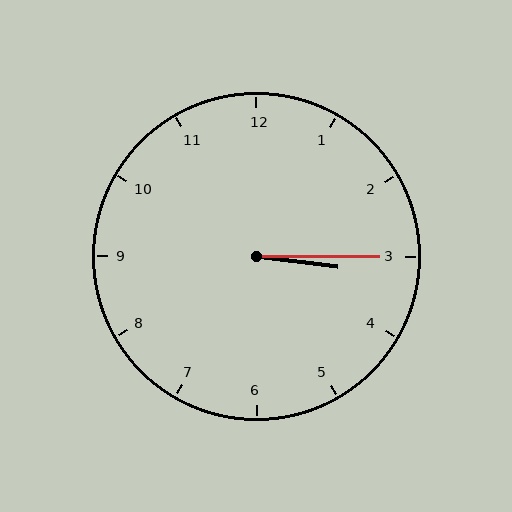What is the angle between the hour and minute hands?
Approximately 8 degrees.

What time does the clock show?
3:15.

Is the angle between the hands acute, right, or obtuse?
It is acute.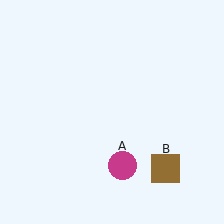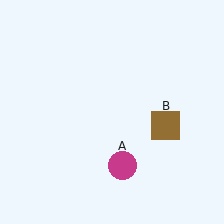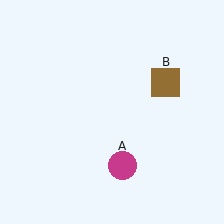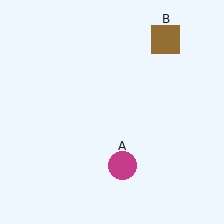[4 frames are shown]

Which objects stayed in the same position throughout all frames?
Magenta circle (object A) remained stationary.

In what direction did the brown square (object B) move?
The brown square (object B) moved up.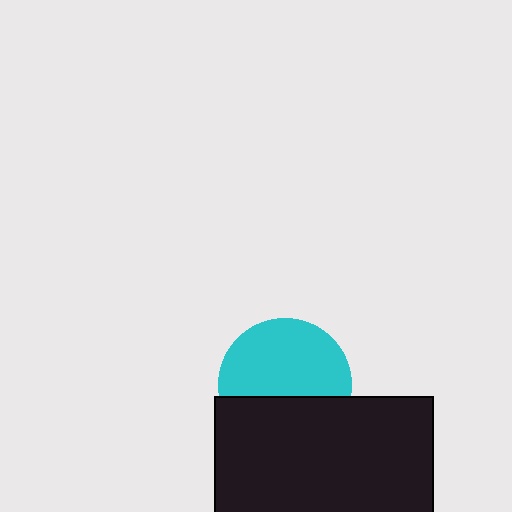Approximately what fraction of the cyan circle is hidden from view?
Roughly 40% of the cyan circle is hidden behind the black rectangle.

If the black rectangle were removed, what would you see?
You would see the complete cyan circle.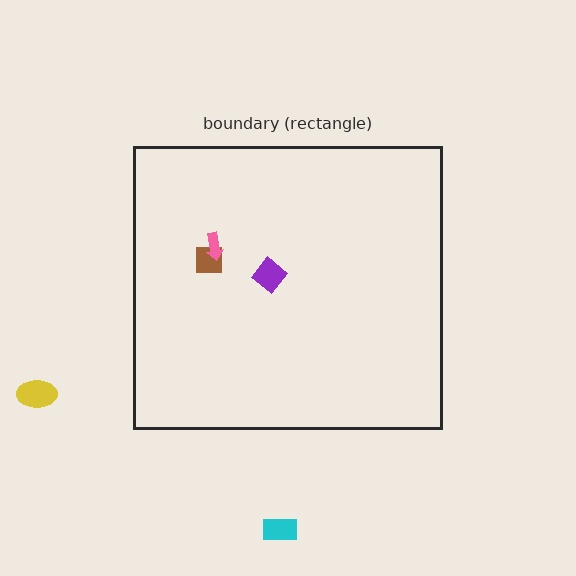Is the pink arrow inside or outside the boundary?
Inside.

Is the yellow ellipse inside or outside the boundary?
Outside.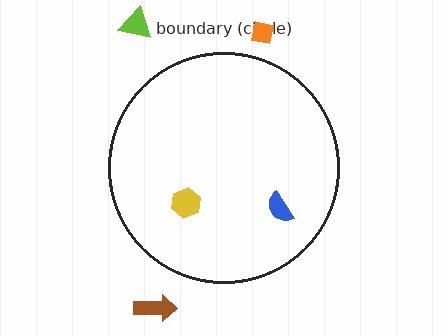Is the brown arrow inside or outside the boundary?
Outside.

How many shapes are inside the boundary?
2 inside, 3 outside.